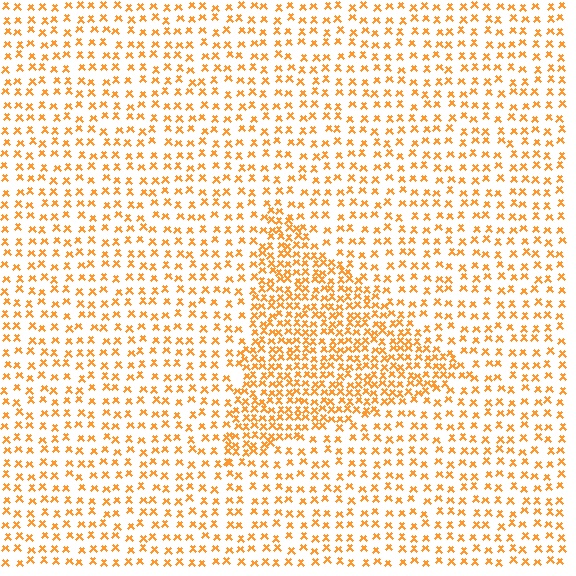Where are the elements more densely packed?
The elements are more densely packed inside the triangle boundary.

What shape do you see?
I see a triangle.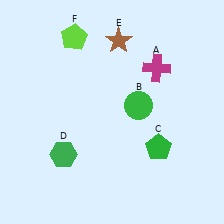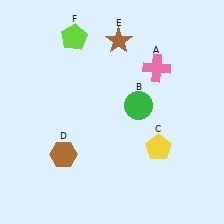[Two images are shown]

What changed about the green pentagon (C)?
In Image 1, C is green. In Image 2, it changed to yellow.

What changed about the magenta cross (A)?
In Image 1, A is magenta. In Image 2, it changed to pink.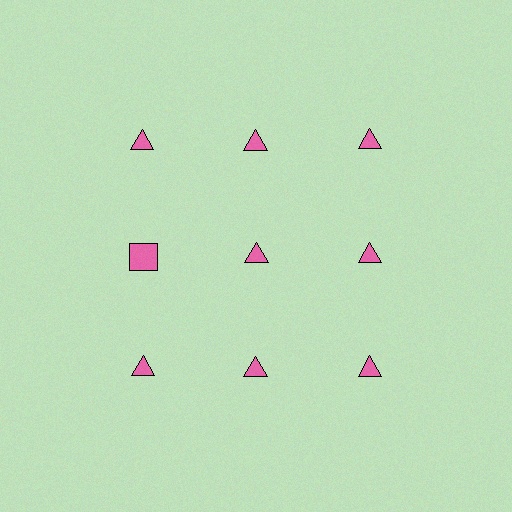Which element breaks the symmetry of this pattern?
The pink square in the second row, leftmost column breaks the symmetry. All other shapes are pink triangles.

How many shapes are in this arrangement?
There are 9 shapes arranged in a grid pattern.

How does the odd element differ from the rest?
It has a different shape: square instead of triangle.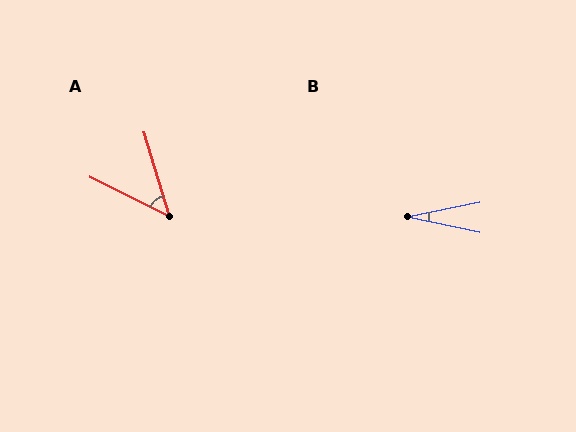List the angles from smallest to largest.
B (23°), A (47°).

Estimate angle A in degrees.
Approximately 47 degrees.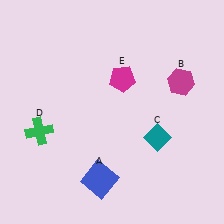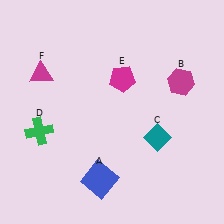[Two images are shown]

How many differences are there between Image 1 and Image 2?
There is 1 difference between the two images.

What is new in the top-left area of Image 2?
A magenta triangle (F) was added in the top-left area of Image 2.